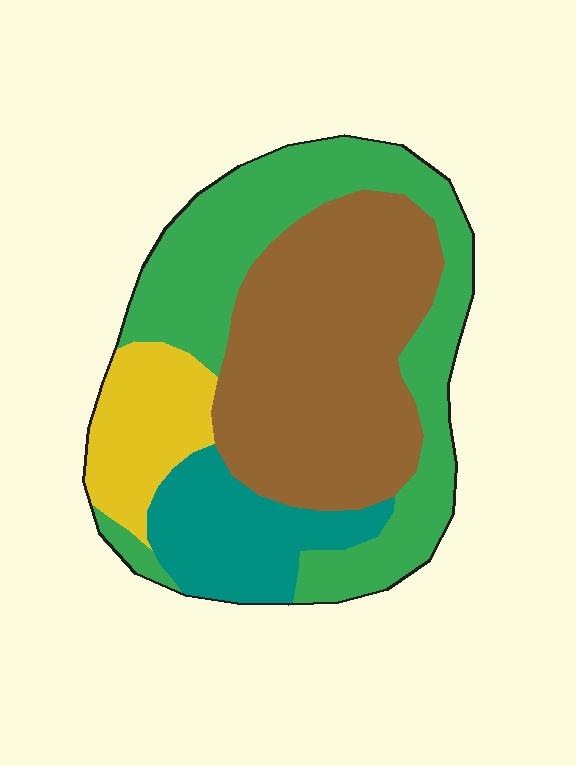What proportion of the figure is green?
Green covers about 35% of the figure.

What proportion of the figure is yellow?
Yellow takes up about one eighth (1/8) of the figure.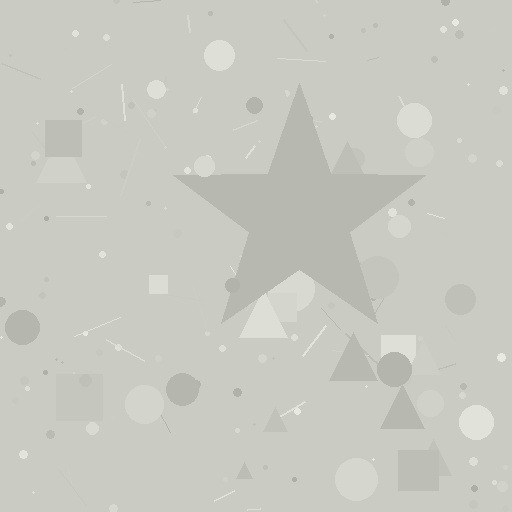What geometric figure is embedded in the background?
A star is embedded in the background.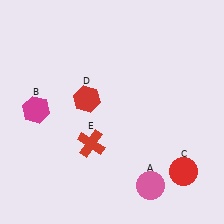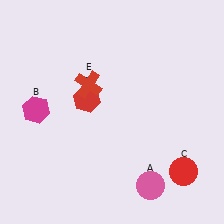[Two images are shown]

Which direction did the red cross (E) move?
The red cross (E) moved up.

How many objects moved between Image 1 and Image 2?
1 object moved between the two images.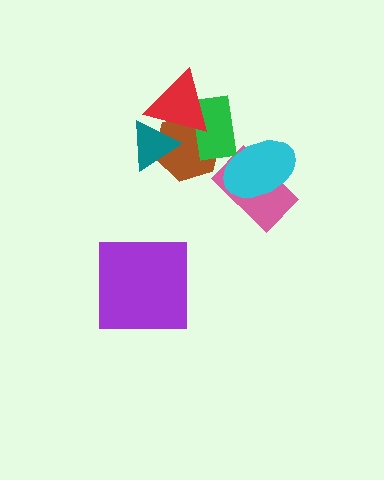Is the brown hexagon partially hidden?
Yes, it is partially covered by another shape.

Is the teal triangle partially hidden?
Yes, it is partially covered by another shape.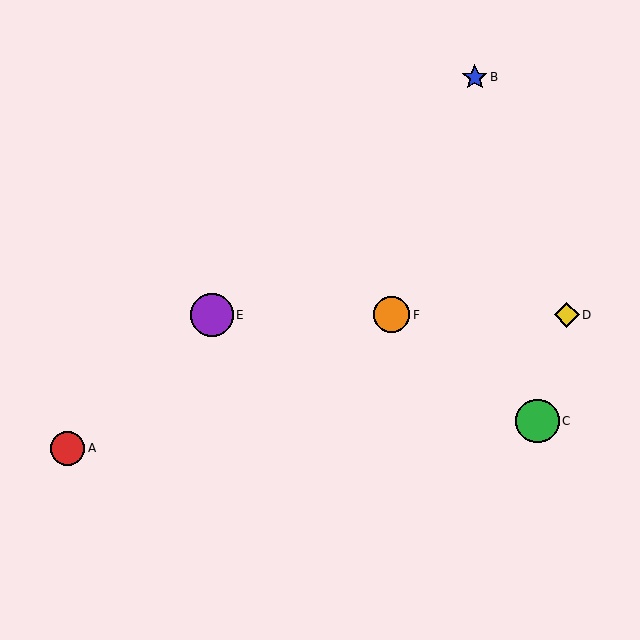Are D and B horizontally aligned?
No, D is at y≈315 and B is at y≈77.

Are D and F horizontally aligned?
Yes, both are at y≈315.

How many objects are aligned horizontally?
3 objects (D, E, F) are aligned horizontally.